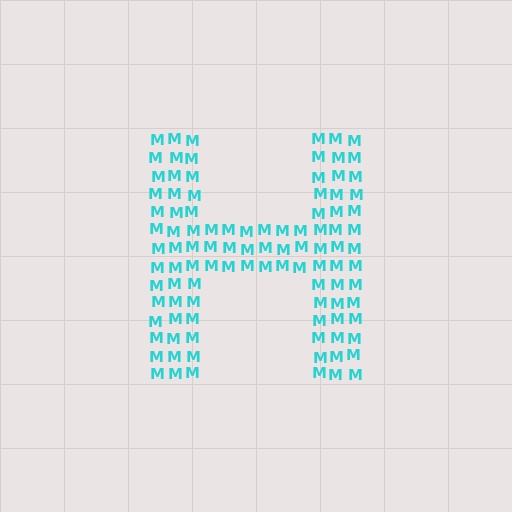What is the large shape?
The large shape is the letter H.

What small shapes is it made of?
It is made of small letter M's.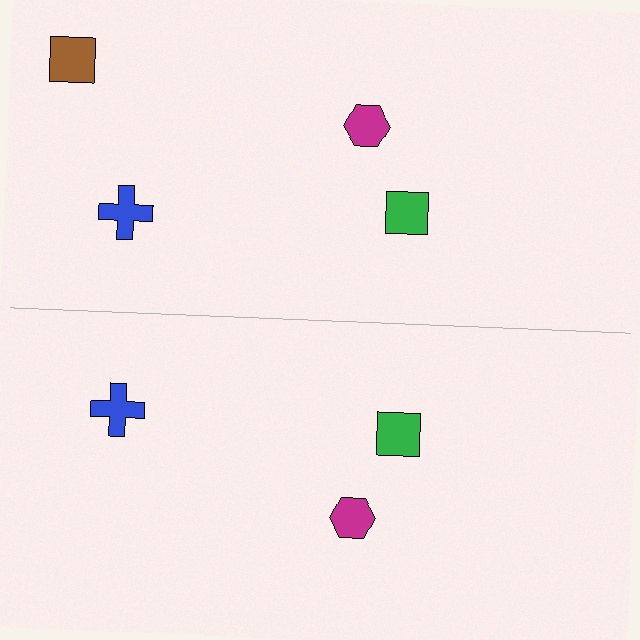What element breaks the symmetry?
A brown square is missing from the bottom side.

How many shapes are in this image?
There are 7 shapes in this image.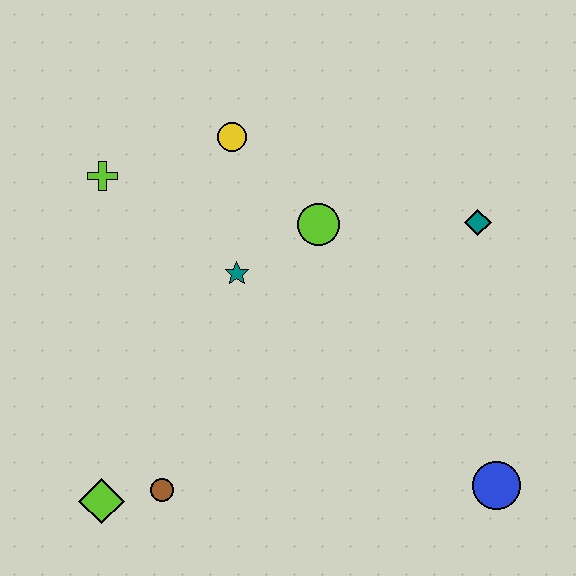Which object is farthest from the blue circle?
The lime cross is farthest from the blue circle.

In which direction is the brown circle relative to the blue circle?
The brown circle is to the left of the blue circle.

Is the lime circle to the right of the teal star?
Yes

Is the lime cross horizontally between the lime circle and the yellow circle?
No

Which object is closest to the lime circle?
The teal star is closest to the lime circle.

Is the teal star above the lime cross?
No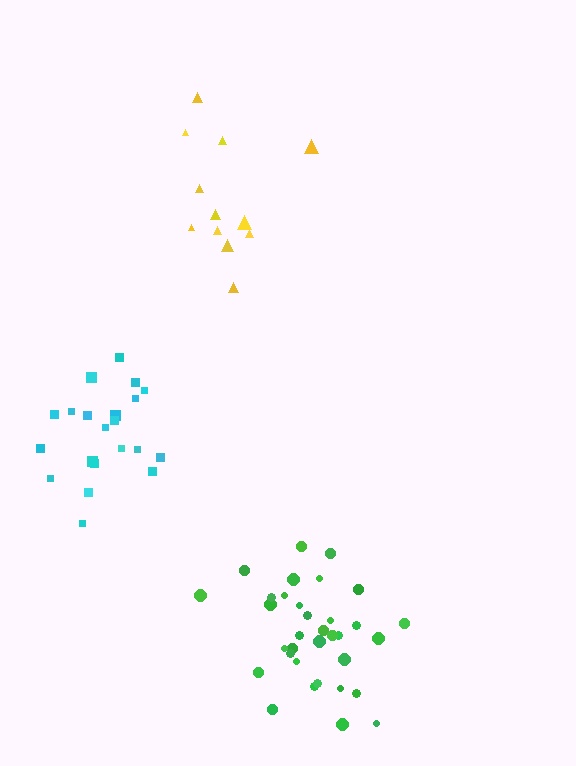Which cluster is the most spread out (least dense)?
Yellow.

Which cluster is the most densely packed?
Green.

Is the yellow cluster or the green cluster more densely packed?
Green.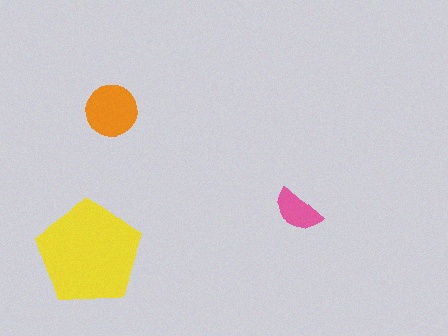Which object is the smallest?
The pink semicircle.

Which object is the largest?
The yellow pentagon.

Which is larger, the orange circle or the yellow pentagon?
The yellow pentagon.